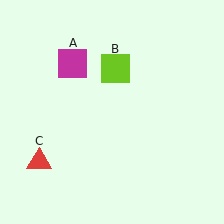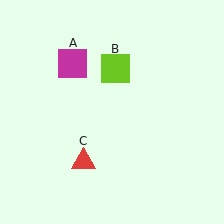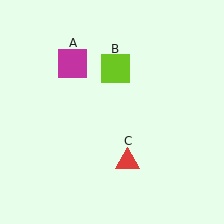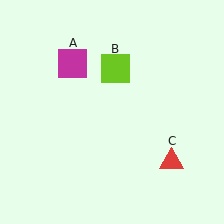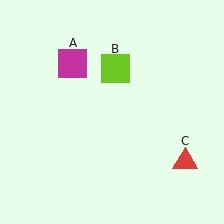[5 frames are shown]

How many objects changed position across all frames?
1 object changed position: red triangle (object C).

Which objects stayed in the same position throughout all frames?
Magenta square (object A) and lime square (object B) remained stationary.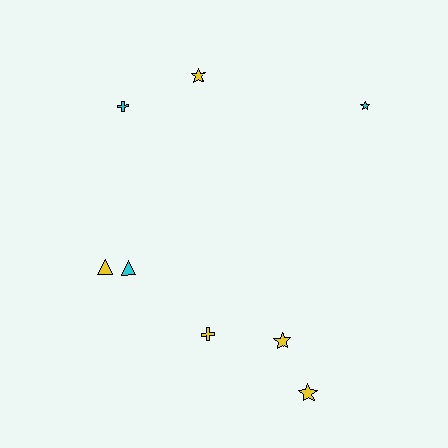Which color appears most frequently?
Yellow, with 5 objects.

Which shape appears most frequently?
Star, with 4 objects.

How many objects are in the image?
There are 8 objects.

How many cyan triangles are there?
There is 1 cyan triangle.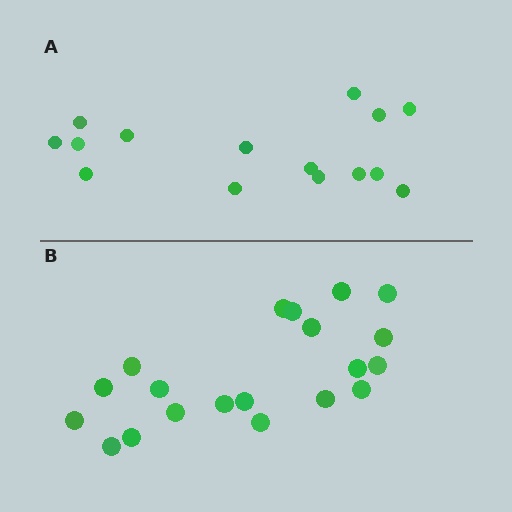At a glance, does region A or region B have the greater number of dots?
Region B (the bottom region) has more dots.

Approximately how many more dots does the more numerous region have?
Region B has about 5 more dots than region A.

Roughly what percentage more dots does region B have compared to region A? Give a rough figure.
About 35% more.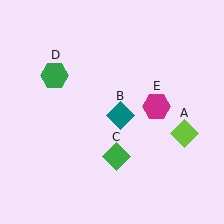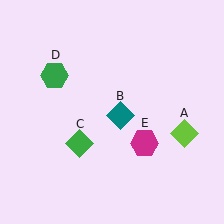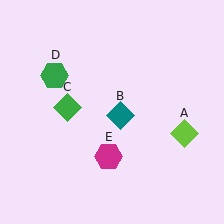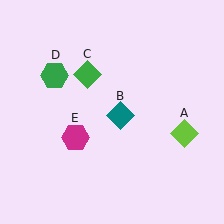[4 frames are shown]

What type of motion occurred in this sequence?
The green diamond (object C), magenta hexagon (object E) rotated clockwise around the center of the scene.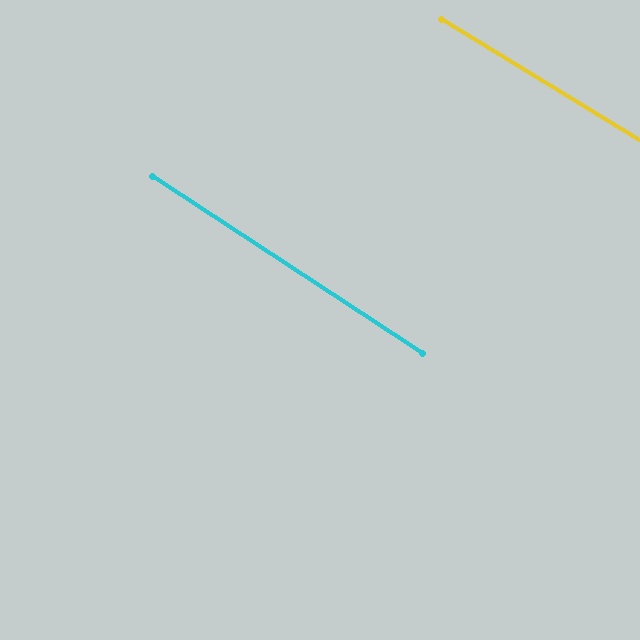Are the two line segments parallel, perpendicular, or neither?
Parallel — their directions differ by only 1.8°.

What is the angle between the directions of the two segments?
Approximately 2 degrees.